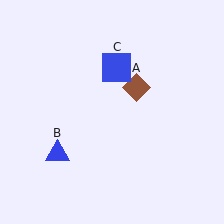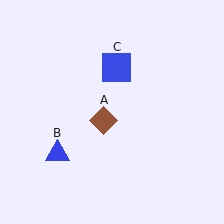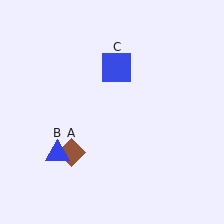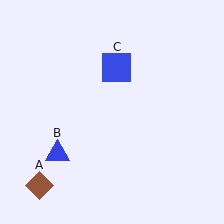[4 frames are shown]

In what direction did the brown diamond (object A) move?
The brown diamond (object A) moved down and to the left.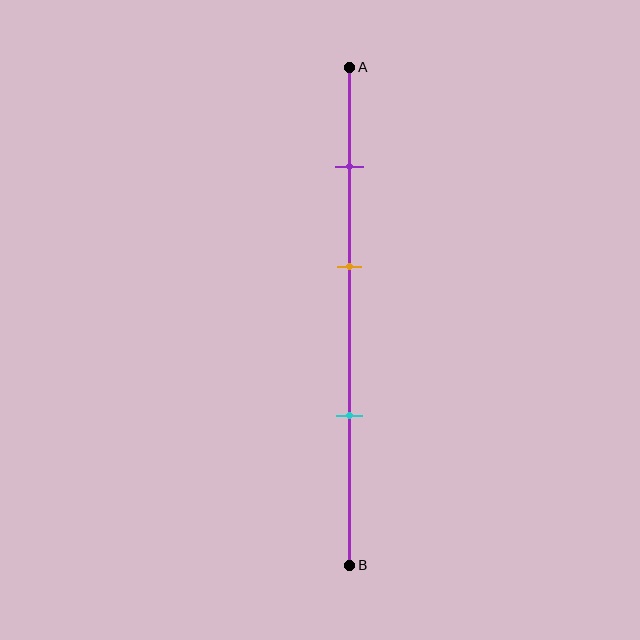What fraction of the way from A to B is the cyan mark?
The cyan mark is approximately 70% (0.7) of the way from A to B.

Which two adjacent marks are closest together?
The purple and orange marks are the closest adjacent pair.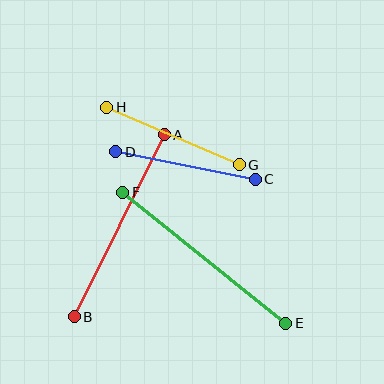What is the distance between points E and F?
The distance is approximately 209 pixels.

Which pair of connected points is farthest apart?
Points E and F are farthest apart.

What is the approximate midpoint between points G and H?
The midpoint is at approximately (173, 136) pixels.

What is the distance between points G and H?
The distance is approximately 144 pixels.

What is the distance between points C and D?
The distance is approximately 142 pixels.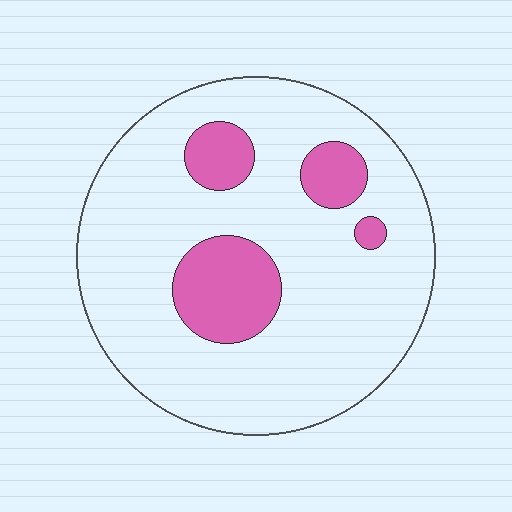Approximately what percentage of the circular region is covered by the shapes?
Approximately 15%.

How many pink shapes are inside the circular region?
4.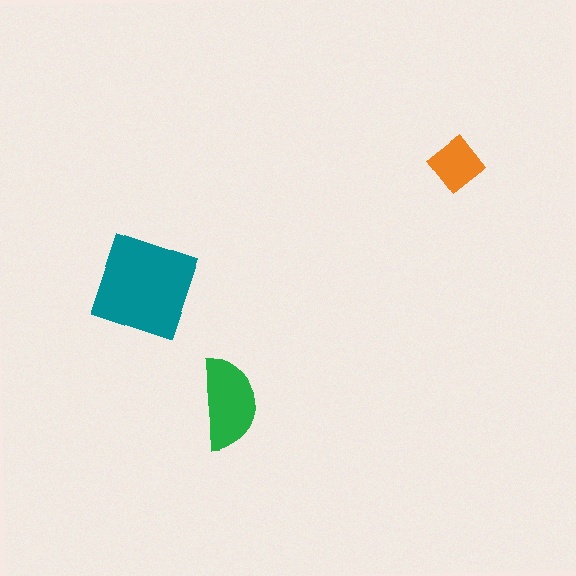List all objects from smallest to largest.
The orange diamond, the green semicircle, the teal square.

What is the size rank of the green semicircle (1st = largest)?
2nd.